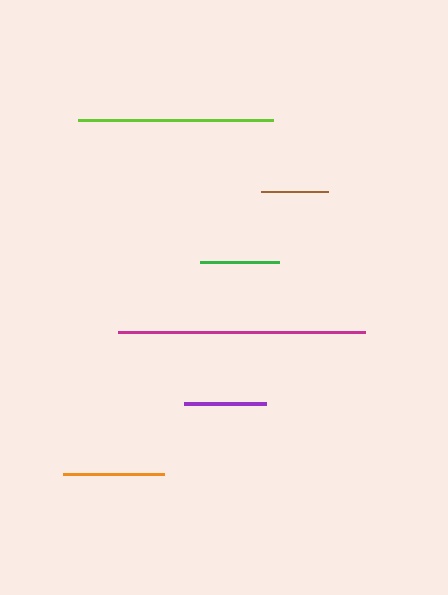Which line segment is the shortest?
The brown line is the shortest at approximately 67 pixels.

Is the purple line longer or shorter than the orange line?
The orange line is longer than the purple line.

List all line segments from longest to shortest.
From longest to shortest: magenta, lime, orange, purple, green, brown.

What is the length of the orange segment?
The orange segment is approximately 101 pixels long.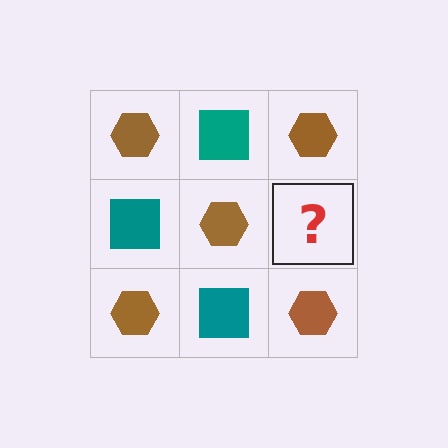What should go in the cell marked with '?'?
The missing cell should contain a teal square.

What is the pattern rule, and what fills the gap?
The rule is that it alternates brown hexagon and teal square in a checkerboard pattern. The gap should be filled with a teal square.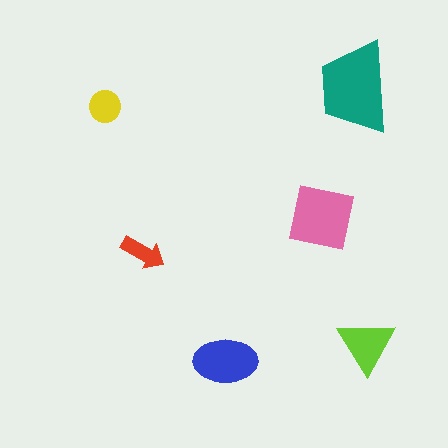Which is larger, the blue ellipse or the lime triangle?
The blue ellipse.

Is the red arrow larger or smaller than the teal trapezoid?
Smaller.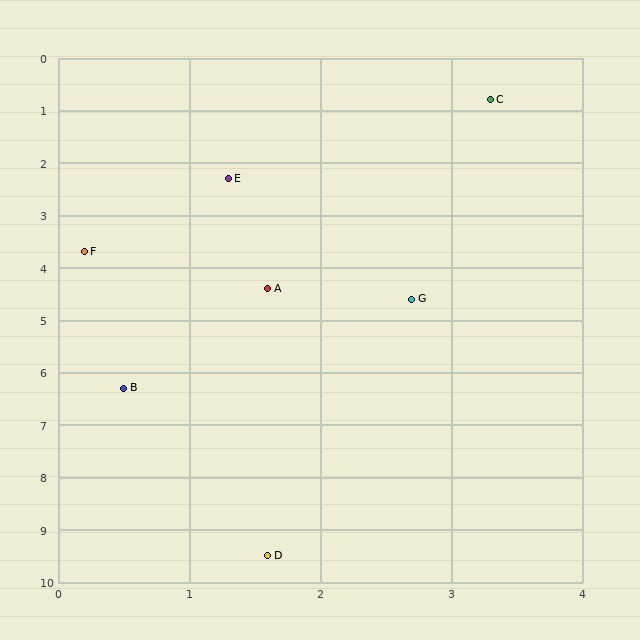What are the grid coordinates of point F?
Point F is at approximately (0.2, 3.7).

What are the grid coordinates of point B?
Point B is at approximately (0.5, 6.3).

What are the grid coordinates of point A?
Point A is at approximately (1.6, 4.4).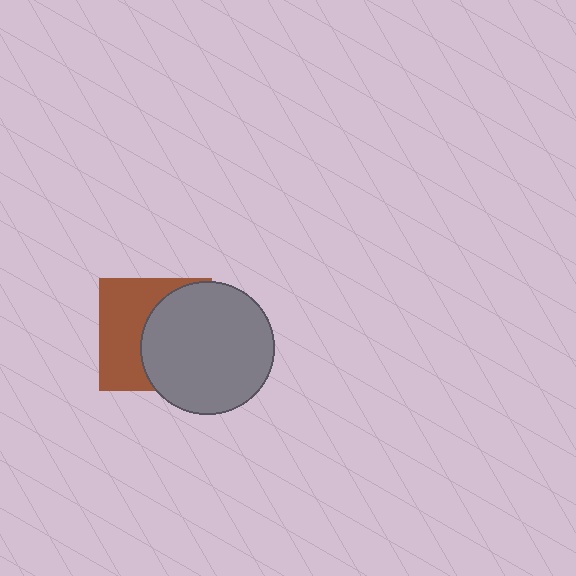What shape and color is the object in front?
The object in front is a gray circle.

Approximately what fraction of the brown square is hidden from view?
Roughly 53% of the brown square is hidden behind the gray circle.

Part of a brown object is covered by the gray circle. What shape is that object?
It is a square.